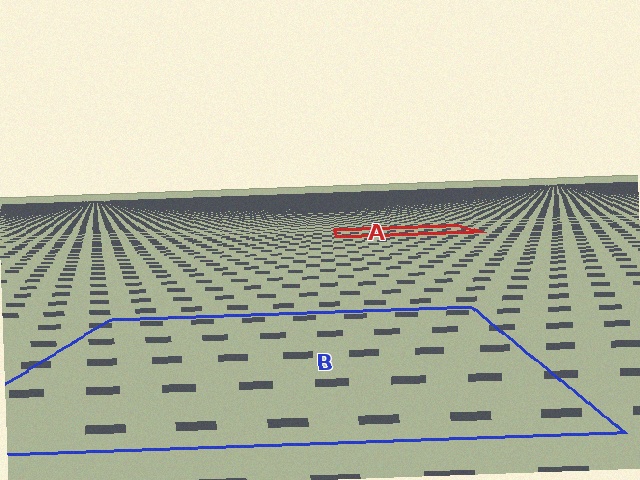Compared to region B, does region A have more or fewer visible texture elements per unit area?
Region A has more texture elements per unit area — they are packed more densely because it is farther away.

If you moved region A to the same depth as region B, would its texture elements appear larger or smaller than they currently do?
They would appear larger. At a closer depth, the same texture elements are projected at a bigger on-screen size.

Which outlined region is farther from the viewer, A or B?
Region A is farther from the viewer — the texture elements inside it appear smaller and more densely packed.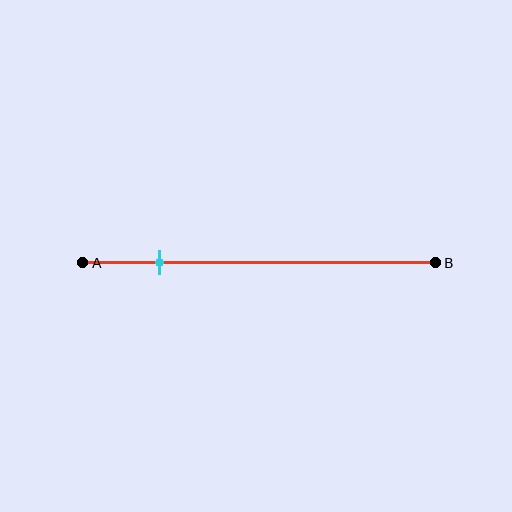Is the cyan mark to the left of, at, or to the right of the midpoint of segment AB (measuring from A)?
The cyan mark is to the left of the midpoint of segment AB.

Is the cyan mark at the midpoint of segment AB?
No, the mark is at about 20% from A, not at the 50% midpoint.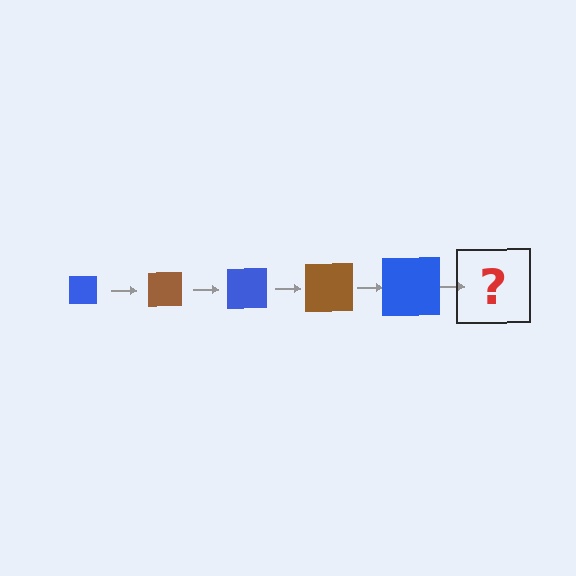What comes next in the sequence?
The next element should be a brown square, larger than the previous one.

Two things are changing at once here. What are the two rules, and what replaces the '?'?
The two rules are that the square grows larger each step and the color cycles through blue and brown. The '?' should be a brown square, larger than the previous one.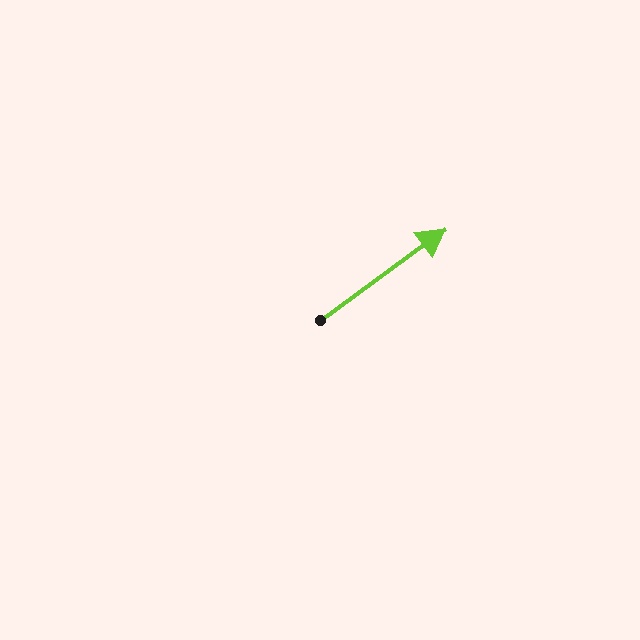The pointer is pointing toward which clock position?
Roughly 2 o'clock.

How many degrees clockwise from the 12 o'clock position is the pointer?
Approximately 54 degrees.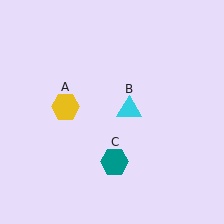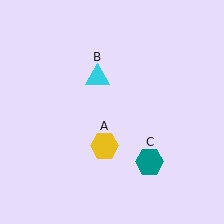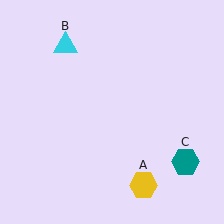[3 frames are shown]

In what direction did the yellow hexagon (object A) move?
The yellow hexagon (object A) moved down and to the right.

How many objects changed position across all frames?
3 objects changed position: yellow hexagon (object A), cyan triangle (object B), teal hexagon (object C).